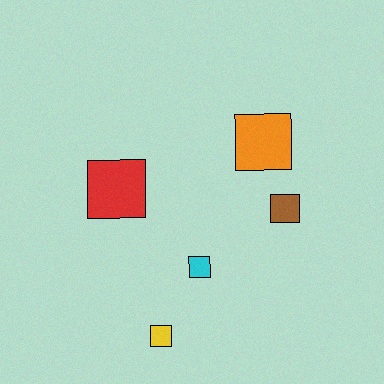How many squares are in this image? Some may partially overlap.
There are 5 squares.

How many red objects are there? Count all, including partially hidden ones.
There is 1 red object.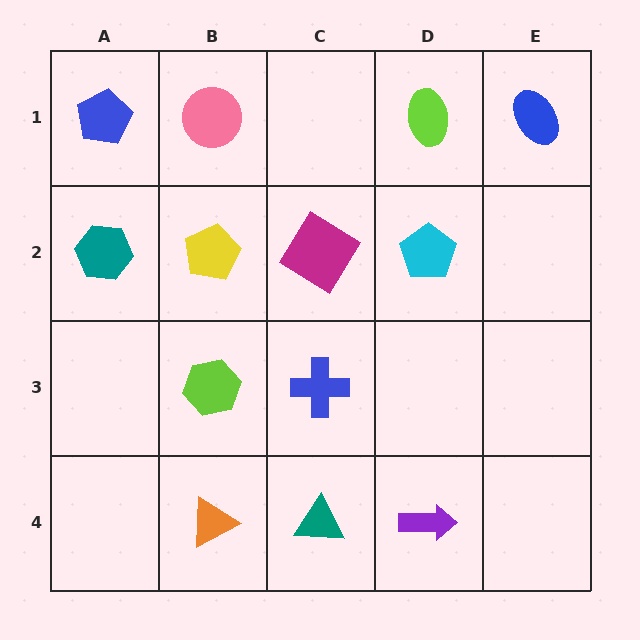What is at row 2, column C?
A magenta diamond.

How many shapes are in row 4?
3 shapes.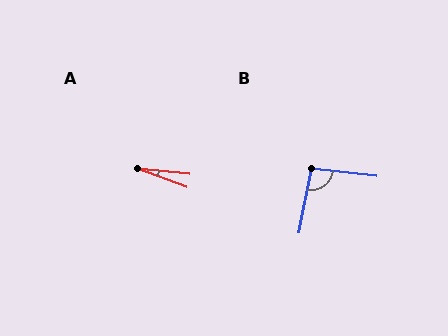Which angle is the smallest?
A, at approximately 15 degrees.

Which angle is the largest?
B, at approximately 95 degrees.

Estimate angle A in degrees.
Approximately 15 degrees.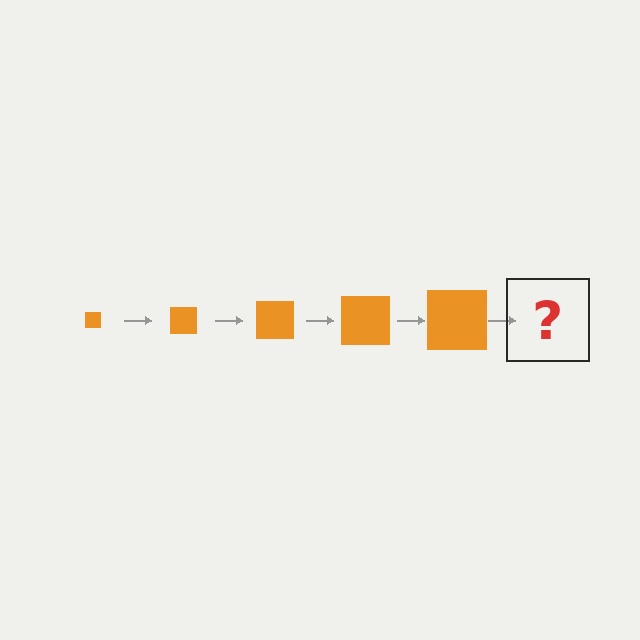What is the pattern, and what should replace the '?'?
The pattern is that the square gets progressively larger each step. The '?' should be an orange square, larger than the previous one.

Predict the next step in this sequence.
The next step is an orange square, larger than the previous one.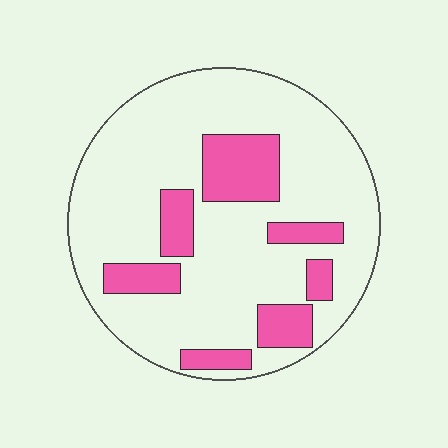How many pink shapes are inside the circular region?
7.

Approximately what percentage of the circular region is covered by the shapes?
Approximately 20%.